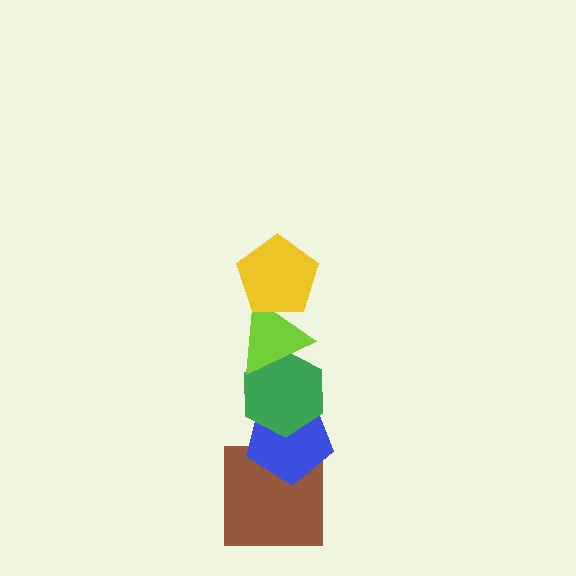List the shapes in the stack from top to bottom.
From top to bottom: the yellow pentagon, the lime triangle, the green hexagon, the blue pentagon, the brown square.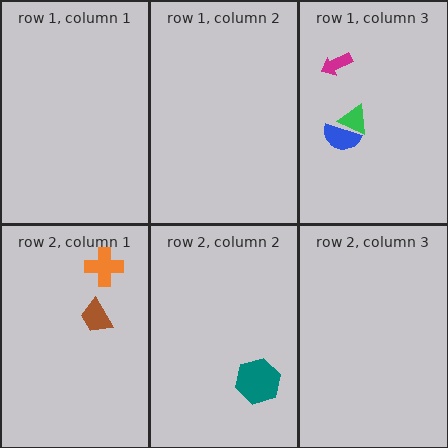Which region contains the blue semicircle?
The row 1, column 3 region.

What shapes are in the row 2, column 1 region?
The orange cross, the brown trapezoid.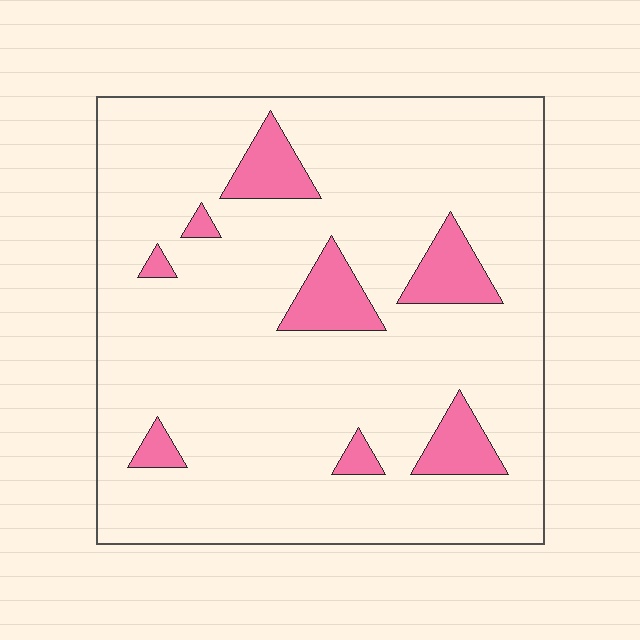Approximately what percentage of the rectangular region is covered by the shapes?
Approximately 10%.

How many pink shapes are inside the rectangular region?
8.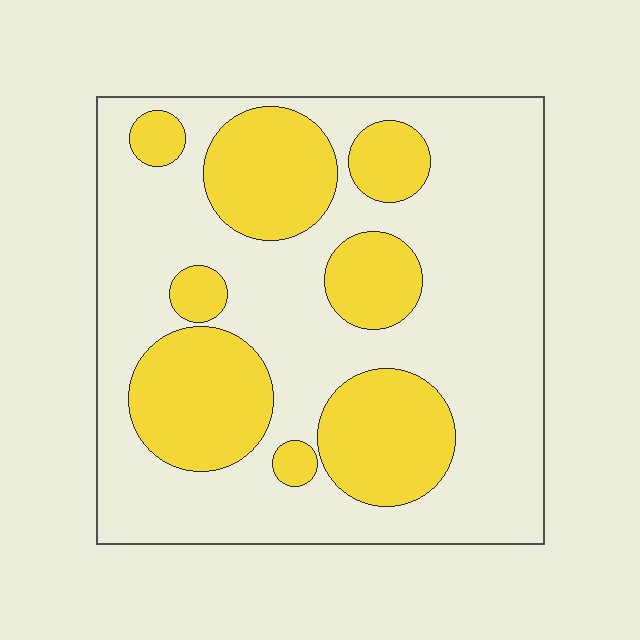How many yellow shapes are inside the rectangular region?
8.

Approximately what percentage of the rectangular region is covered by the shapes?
Approximately 35%.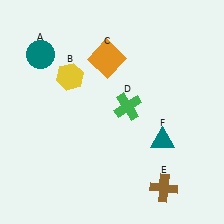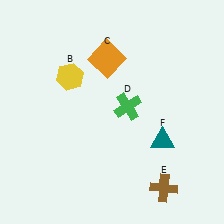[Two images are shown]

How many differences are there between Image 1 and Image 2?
There is 1 difference between the two images.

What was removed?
The teal circle (A) was removed in Image 2.